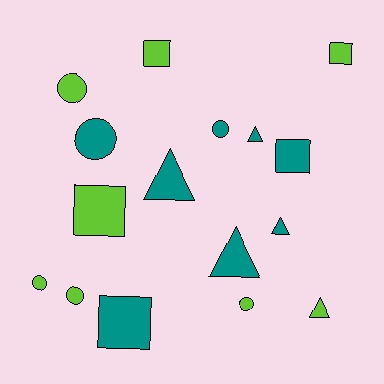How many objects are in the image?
There are 16 objects.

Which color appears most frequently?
Teal, with 8 objects.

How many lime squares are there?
There are 3 lime squares.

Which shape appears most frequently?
Circle, with 6 objects.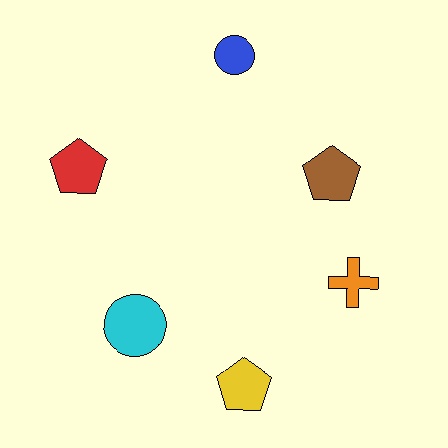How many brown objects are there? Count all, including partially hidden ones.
There is 1 brown object.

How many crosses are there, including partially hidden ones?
There is 1 cross.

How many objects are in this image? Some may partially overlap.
There are 6 objects.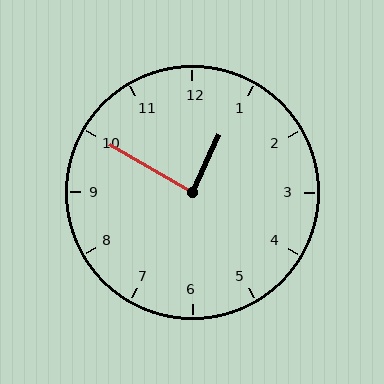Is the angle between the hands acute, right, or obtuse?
It is right.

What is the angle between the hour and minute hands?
Approximately 85 degrees.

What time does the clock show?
12:50.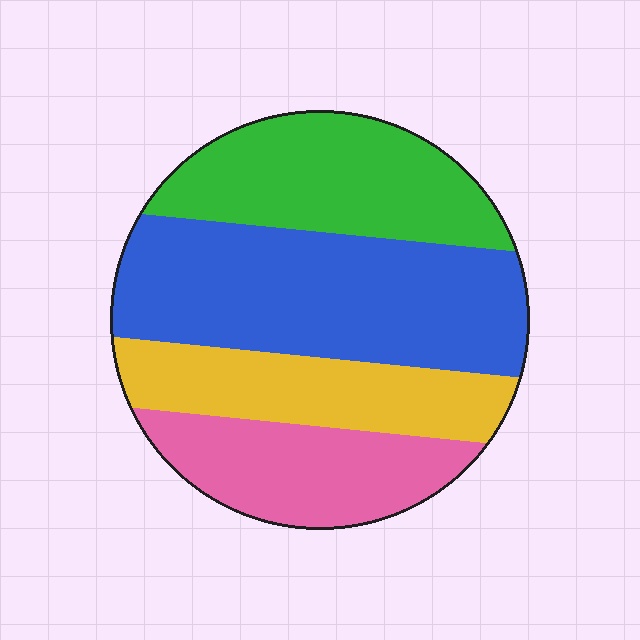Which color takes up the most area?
Blue, at roughly 35%.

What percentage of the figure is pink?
Pink covers around 20% of the figure.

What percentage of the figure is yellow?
Yellow takes up less than a quarter of the figure.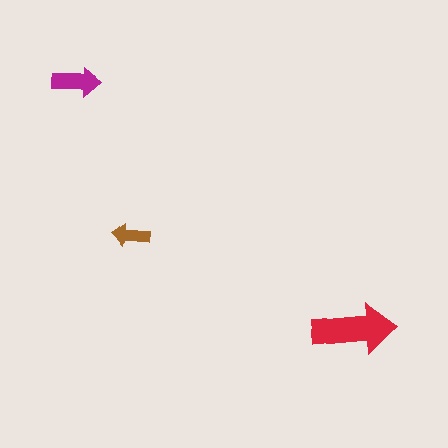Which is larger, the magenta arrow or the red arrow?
The red one.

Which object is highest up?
The magenta arrow is topmost.